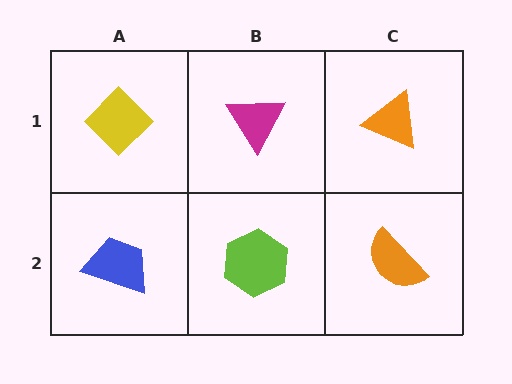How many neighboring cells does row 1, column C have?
2.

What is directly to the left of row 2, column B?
A blue trapezoid.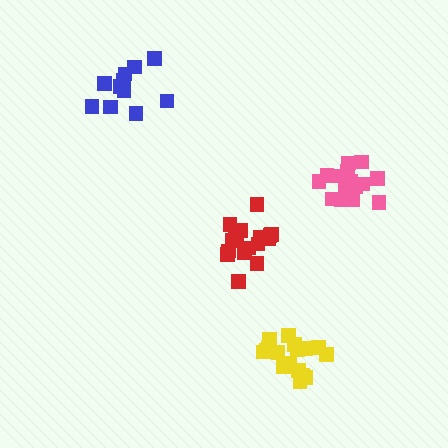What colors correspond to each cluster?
The clusters are colored: pink, blue, yellow, red.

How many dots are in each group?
Group 1: 16 dots, Group 2: 12 dots, Group 3: 17 dots, Group 4: 17 dots (62 total).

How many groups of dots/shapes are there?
There are 4 groups.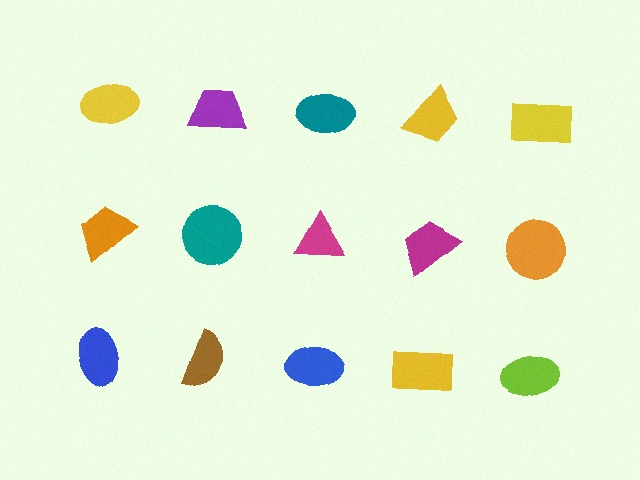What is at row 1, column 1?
A yellow ellipse.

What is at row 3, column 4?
A yellow rectangle.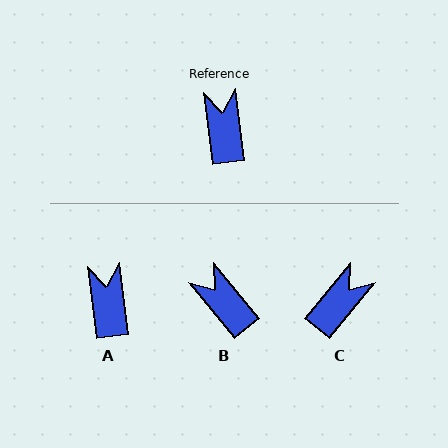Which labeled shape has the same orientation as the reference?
A.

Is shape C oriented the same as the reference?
No, it is off by about 46 degrees.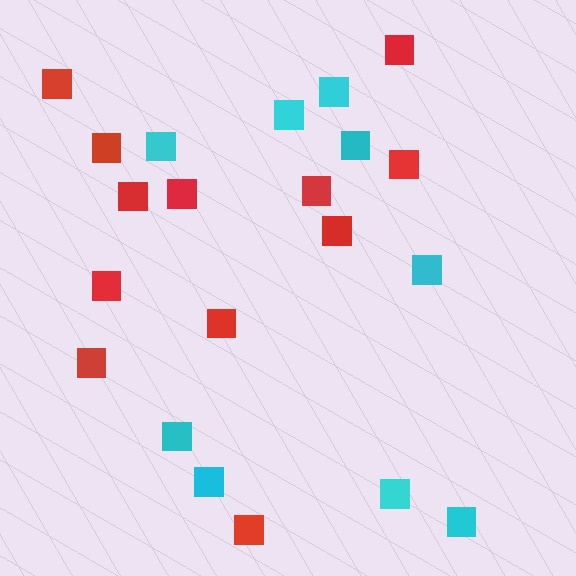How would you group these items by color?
There are 2 groups: one group of cyan squares (9) and one group of red squares (12).